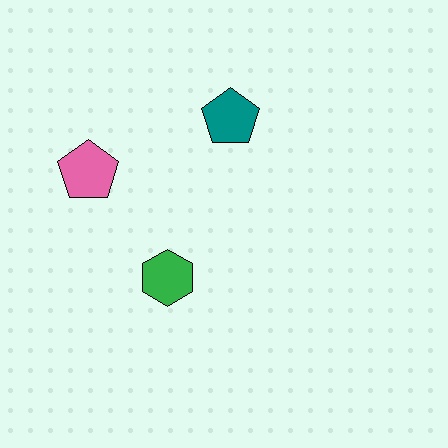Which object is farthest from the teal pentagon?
The green hexagon is farthest from the teal pentagon.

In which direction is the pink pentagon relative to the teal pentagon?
The pink pentagon is to the left of the teal pentagon.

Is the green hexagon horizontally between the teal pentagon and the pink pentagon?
Yes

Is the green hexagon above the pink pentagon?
No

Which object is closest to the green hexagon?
The pink pentagon is closest to the green hexagon.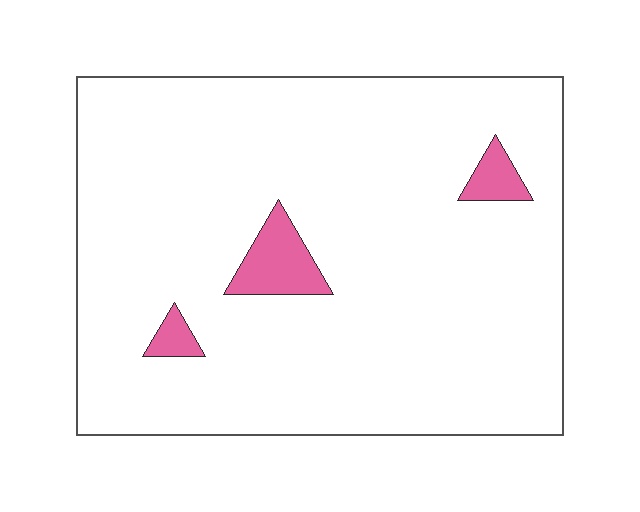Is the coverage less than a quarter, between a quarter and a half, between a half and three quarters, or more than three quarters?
Less than a quarter.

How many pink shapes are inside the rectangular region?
3.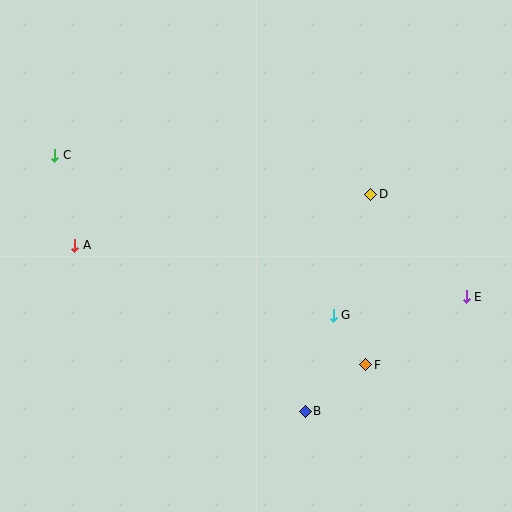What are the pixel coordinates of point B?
Point B is at (305, 412).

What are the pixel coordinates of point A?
Point A is at (75, 245).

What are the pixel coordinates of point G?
Point G is at (333, 315).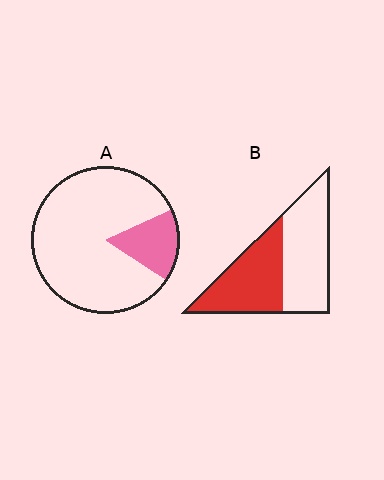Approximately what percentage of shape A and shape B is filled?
A is approximately 15% and B is approximately 45%.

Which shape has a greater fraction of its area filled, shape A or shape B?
Shape B.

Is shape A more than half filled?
No.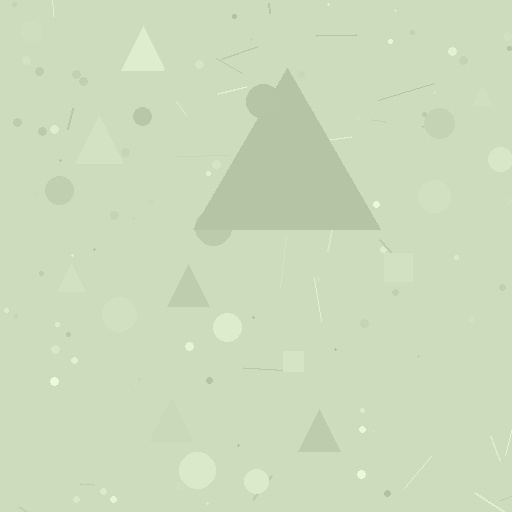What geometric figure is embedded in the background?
A triangle is embedded in the background.